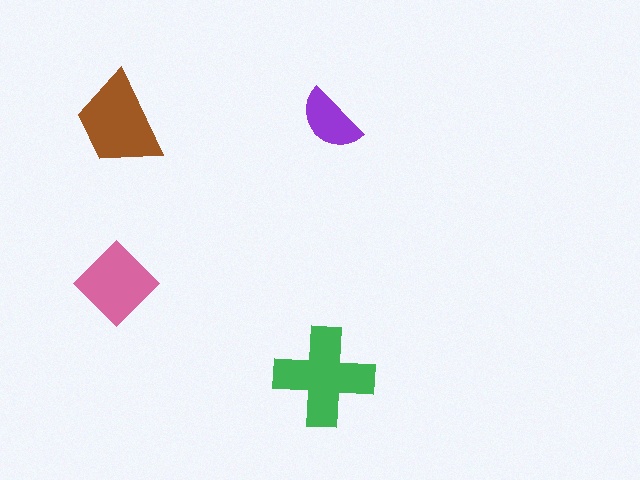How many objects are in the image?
There are 4 objects in the image.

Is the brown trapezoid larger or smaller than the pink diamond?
Larger.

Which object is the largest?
The green cross.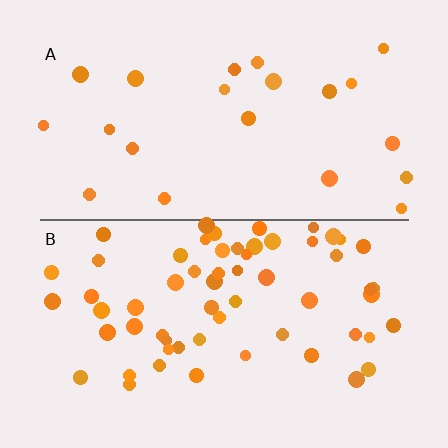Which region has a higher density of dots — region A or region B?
B (the bottom).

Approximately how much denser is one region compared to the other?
Approximately 2.8× — region B over region A.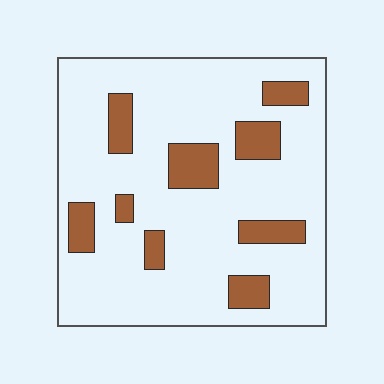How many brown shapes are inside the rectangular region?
9.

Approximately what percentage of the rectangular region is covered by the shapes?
Approximately 15%.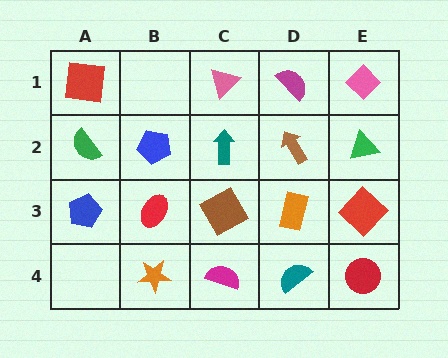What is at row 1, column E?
A pink diamond.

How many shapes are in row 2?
5 shapes.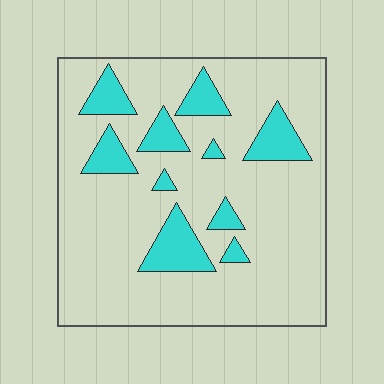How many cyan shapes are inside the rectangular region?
10.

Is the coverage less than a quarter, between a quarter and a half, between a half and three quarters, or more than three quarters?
Less than a quarter.